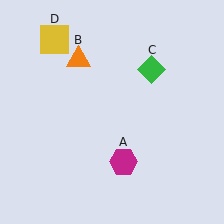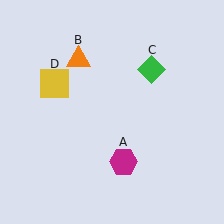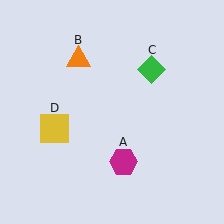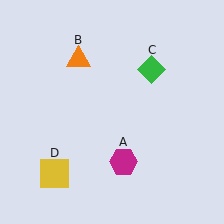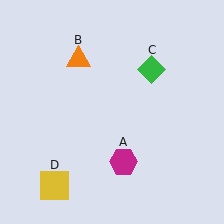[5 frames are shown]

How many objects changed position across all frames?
1 object changed position: yellow square (object D).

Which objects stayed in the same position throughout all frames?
Magenta hexagon (object A) and orange triangle (object B) and green diamond (object C) remained stationary.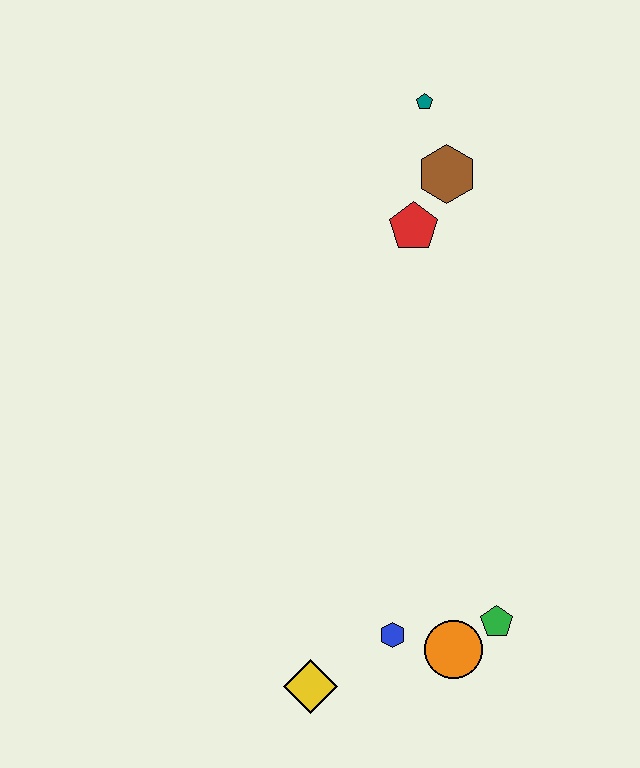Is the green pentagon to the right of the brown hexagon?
Yes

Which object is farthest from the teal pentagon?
The yellow diamond is farthest from the teal pentagon.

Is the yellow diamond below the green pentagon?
Yes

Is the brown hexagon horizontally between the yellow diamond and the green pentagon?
Yes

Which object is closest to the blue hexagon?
The orange circle is closest to the blue hexagon.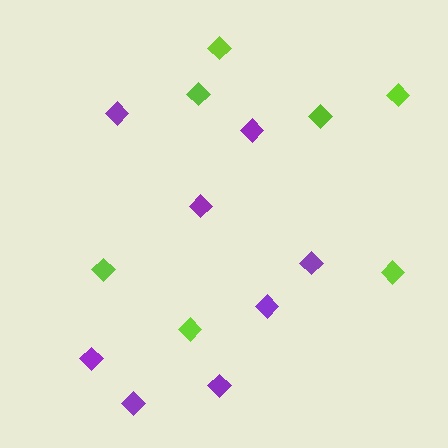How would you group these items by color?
There are 2 groups: one group of purple diamonds (8) and one group of lime diamonds (7).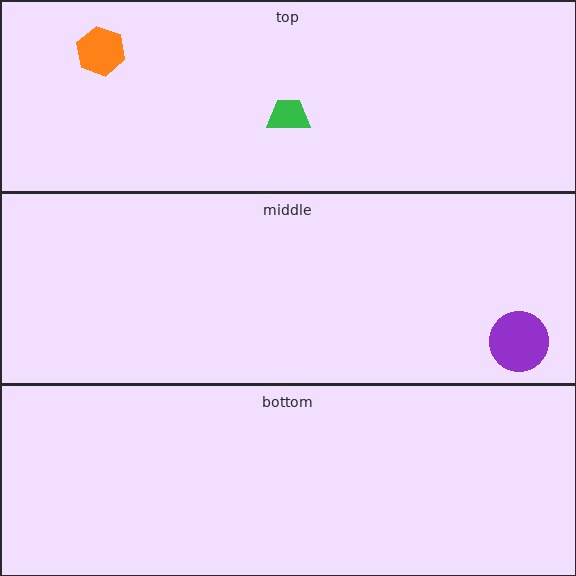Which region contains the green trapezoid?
The top region.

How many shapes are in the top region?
2.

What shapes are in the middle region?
The purple circle.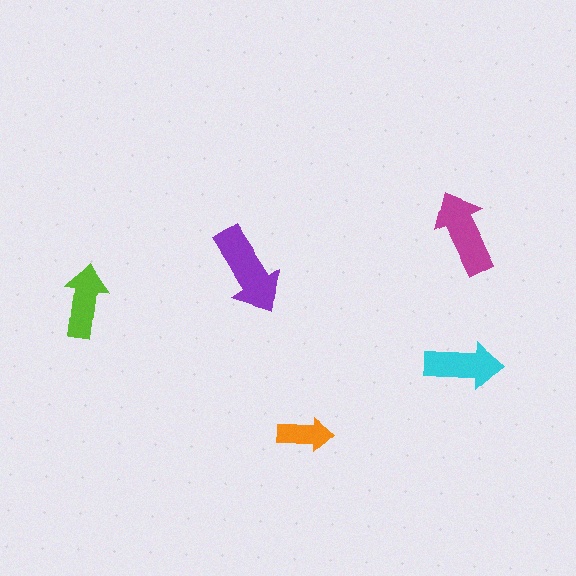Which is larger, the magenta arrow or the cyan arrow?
The magenta one.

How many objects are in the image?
There are 5 objects in the image.